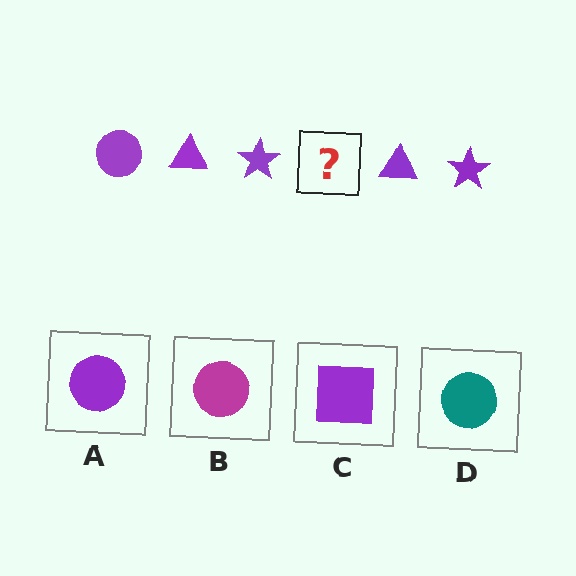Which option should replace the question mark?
Option A.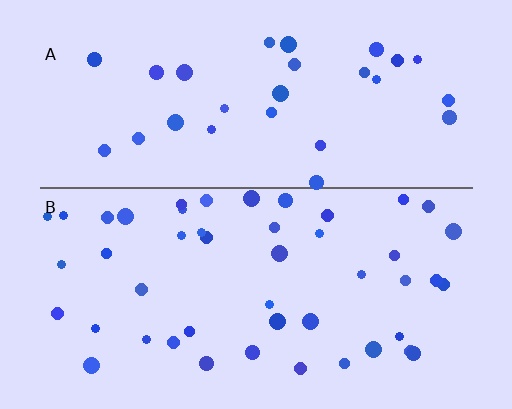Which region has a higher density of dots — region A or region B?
B (the bottom).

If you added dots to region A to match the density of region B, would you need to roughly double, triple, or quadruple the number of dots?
Approximately double.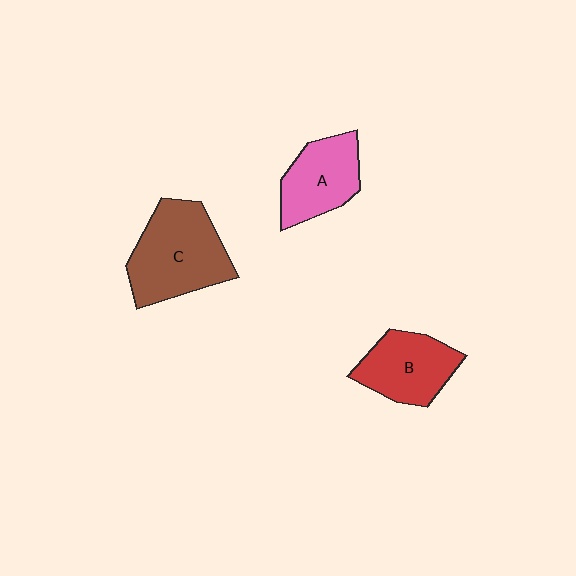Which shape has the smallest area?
Shape A (pink).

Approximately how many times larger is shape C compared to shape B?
Approximately 1.4 times.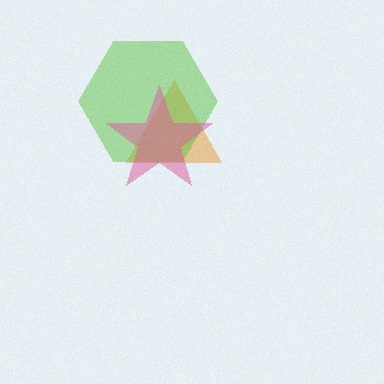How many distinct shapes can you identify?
There are 3 distinct shapes: an orange triangle, a lime hexagon, a pink star.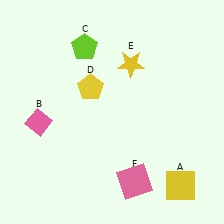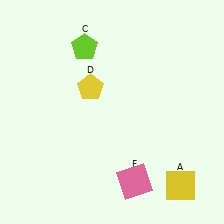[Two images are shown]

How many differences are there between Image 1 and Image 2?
There are 2 differences between the two images.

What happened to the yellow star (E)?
The yellow star (E) was removed in Image 2. It was in the top-right area of Image 1.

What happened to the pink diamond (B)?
The pink diamond (B) was removed in Image 2. It was in the bottom-left area of Image 1.